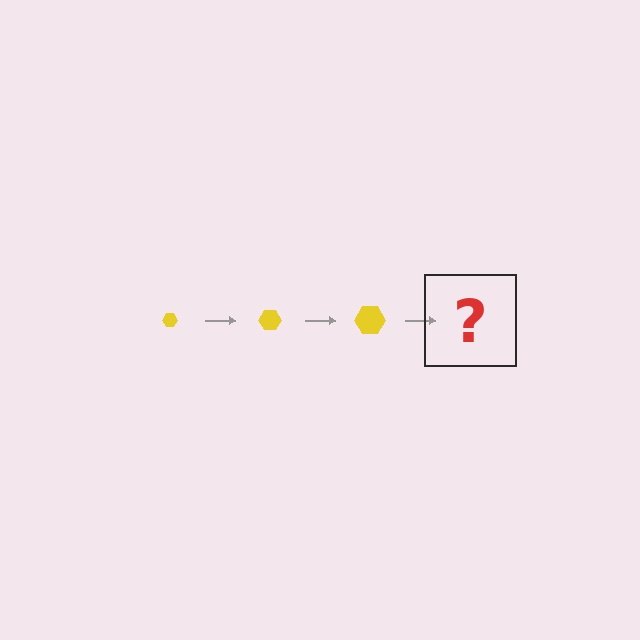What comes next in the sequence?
The next element should be a yellow hexagon, larger than the previous one.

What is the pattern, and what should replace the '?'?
The pattern is that the hexagon gets progressively larger each step. The '?' should be a yellow hexagon, larger than the previous one.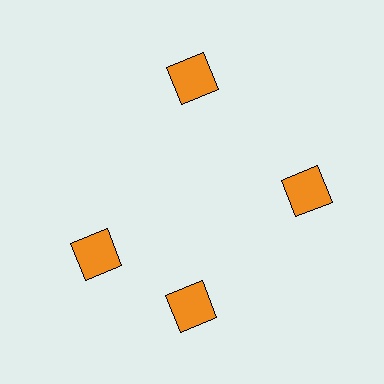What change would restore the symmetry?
The symmetry would be restored by rotating it back into even spacing with its neighbors so that all 4 squares sit at equal angles and equal distance from the center.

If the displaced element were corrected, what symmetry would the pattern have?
It would have 4-fold rotational symmetry — the pattern would map onto itself every 90 degrees.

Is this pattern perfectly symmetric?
No. The 4 orange squares are arranged in a ring, but one element near the 9 o'clock position is rotated out of alignment along the ring, breaking the 4-fold rotational symmetry.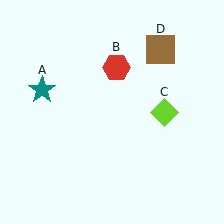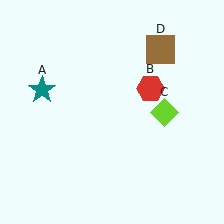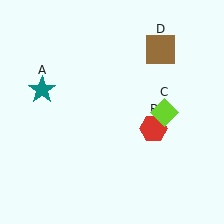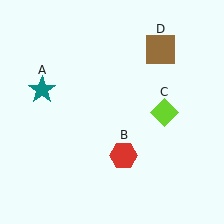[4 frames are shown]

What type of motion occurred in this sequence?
The red hexagon (object B) rotated clockwise around the center of the scene.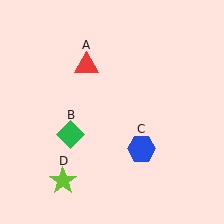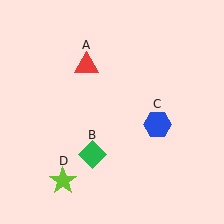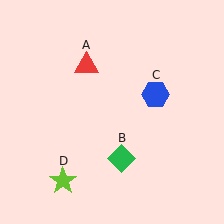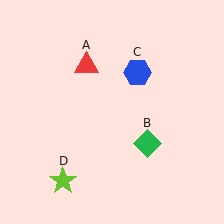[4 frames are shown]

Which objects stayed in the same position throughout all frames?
Red triangle (object A) and lime star (object D) remained stationary.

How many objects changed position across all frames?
2 objects changed position: green diamond (object B), blue hexagon (object C).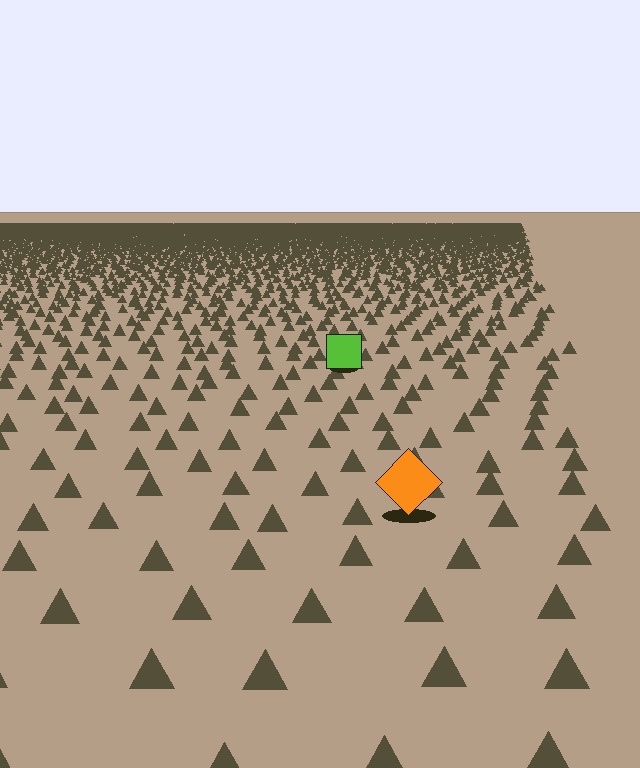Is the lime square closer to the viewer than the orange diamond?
No. The orange diamond is closer — you can tell from the texture gradient: the ground texture is coarser near it.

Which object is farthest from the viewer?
The lime square is farthest from the viewer. It appears smaller and the ground texture around it is denser.